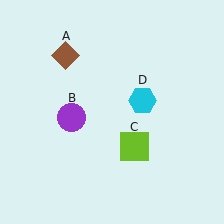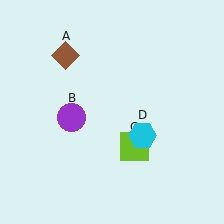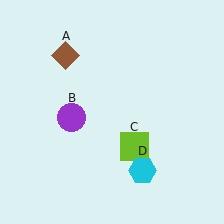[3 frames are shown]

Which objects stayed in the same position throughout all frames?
Brown diamond (object A) and purple circle (object B) and lime square (object C) remained stationary.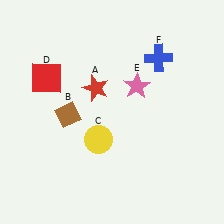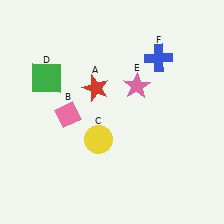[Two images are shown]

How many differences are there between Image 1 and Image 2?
There are 2 differences between the two images.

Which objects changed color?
B changed from brown to pink. D changed from red to green.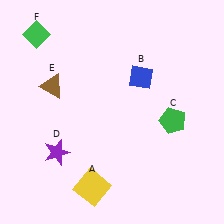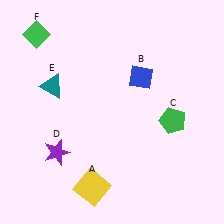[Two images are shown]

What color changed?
The triangle (E) changed from brown in Image 1 to teal in Image 2.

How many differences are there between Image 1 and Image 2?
There is 1 difference between the two images.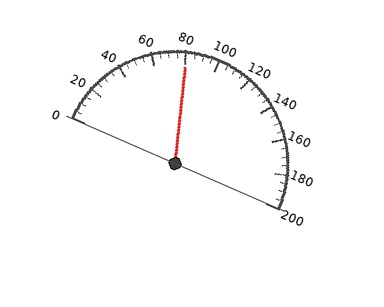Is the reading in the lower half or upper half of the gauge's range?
The reading is in the lower half of the range (0 to 200).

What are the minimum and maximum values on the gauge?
The gauge ranges from 0 to 200.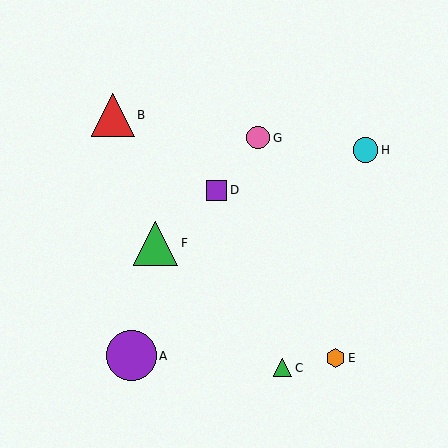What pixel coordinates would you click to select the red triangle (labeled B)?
Click at (113, 115) to select the red triangle B.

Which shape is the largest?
The purple circle (labeled A) is the largest.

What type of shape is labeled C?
Shape C is a green triangle.